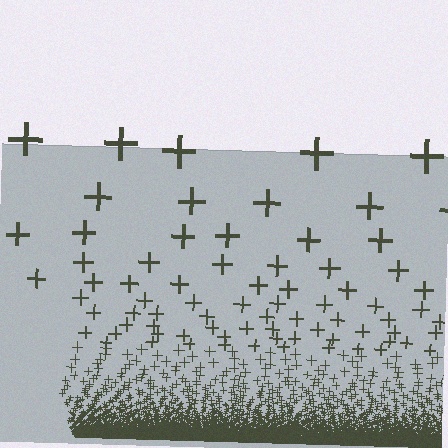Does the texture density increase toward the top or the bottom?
Density increases toward the bottom.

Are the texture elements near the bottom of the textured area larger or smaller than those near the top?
Smaller. The gradient is inverted — elements near the bottom are smaller and denser.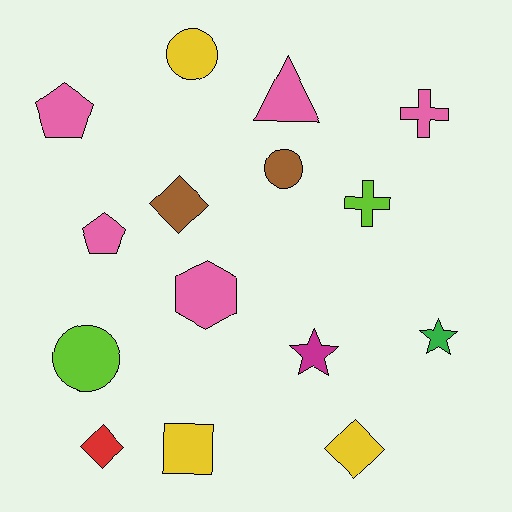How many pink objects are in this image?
There are 5 pink objects.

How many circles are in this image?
There are 3 circles.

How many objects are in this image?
There are 15 objects.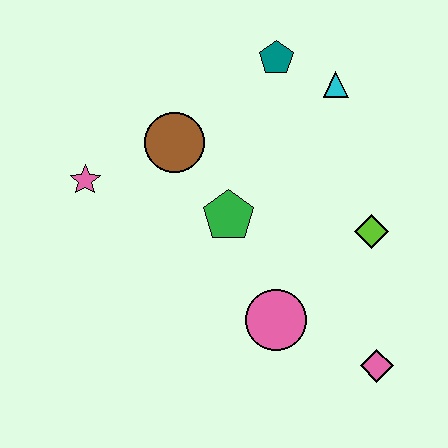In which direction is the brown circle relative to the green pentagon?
The brown circle is above the green pentagon.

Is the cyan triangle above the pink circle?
Yes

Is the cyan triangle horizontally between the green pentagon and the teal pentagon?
No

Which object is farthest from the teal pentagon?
The pink diamond is farthest from the teal pentagon.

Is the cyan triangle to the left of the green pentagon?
No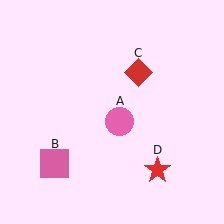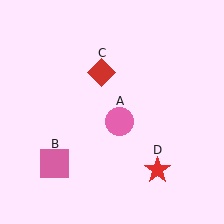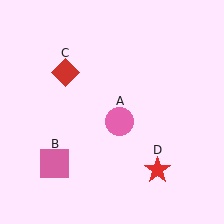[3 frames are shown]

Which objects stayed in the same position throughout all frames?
Pink circle (object A) and pink square (object B) and red star (object D) remained stationary.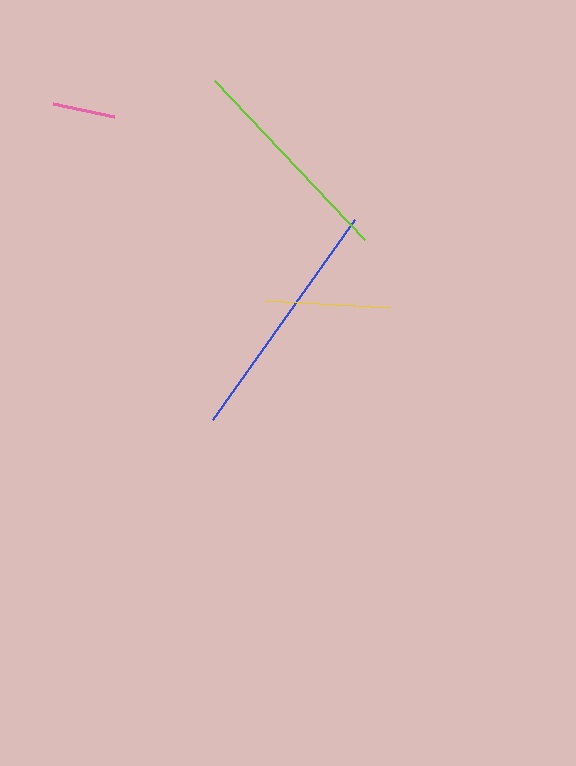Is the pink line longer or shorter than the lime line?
The lime line is longer than the pink line.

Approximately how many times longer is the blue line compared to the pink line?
The blue line is approximately 3.9 times the length of the pink line.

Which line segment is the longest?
The blue line is the longest at approximately 245 pixels.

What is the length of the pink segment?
The pink segment is approximately 62 pixels long.